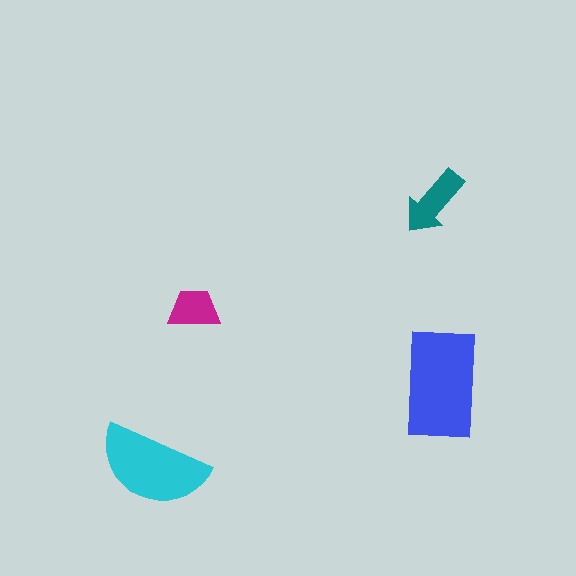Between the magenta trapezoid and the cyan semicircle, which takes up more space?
The cyan semicircle.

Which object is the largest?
The blue rectangle.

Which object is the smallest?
The magenta trapezoid.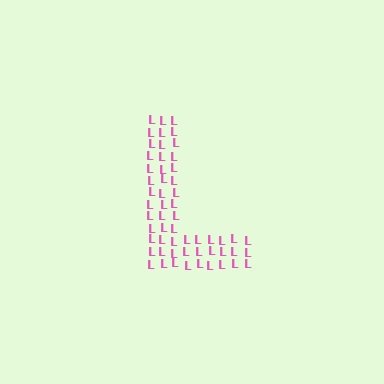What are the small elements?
The small elements are letter L's.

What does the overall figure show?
The overall figure shows the letter L.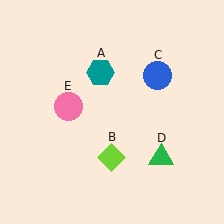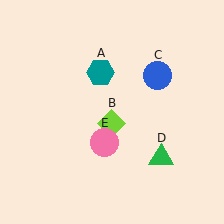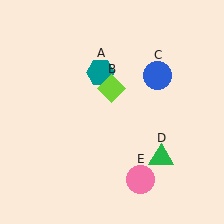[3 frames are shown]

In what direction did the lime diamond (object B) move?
The lime diamond (object B) moved up.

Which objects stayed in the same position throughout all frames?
Teal hexagon (object A) and blue circle (object C) and green triangle (object D) remained stationary.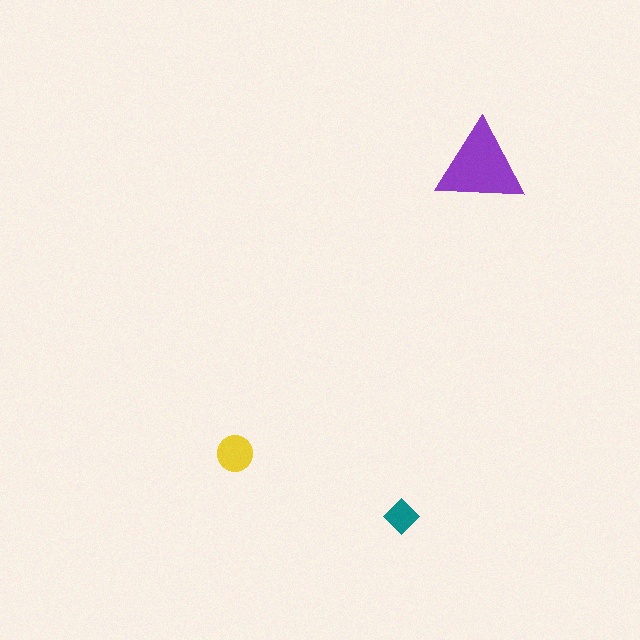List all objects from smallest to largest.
The teal diamond, the yellow circle, the purple triangle.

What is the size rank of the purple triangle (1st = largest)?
1st.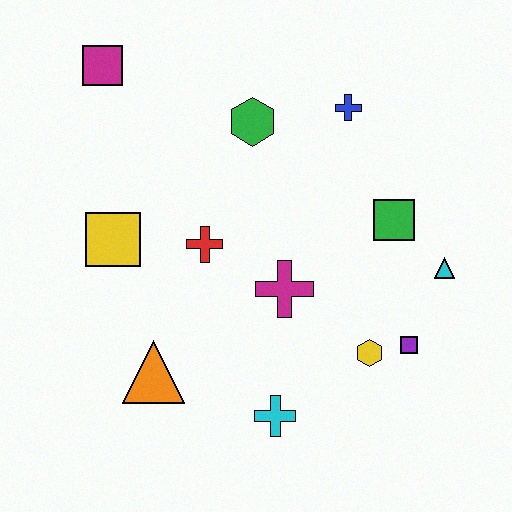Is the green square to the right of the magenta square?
Yes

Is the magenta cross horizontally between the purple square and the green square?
No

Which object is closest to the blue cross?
The green hexagon is closest to the blue cross.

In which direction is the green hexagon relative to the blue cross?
The green hexagon is to the left of the blue cross.